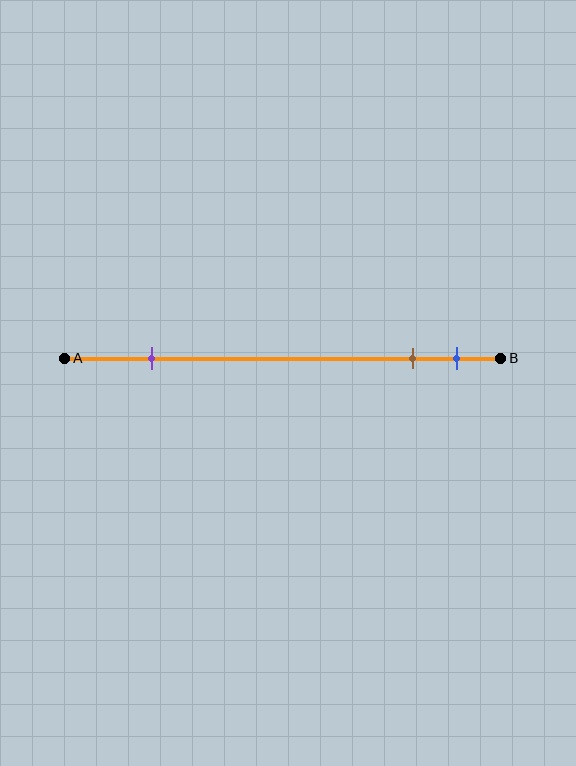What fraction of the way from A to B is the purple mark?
The purple mark is approximately 20% (0.2) of the way from A to B.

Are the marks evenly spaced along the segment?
No, the marks are not evenly spaced.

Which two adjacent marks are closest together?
The brown and blue marks are the closest adjacent pair.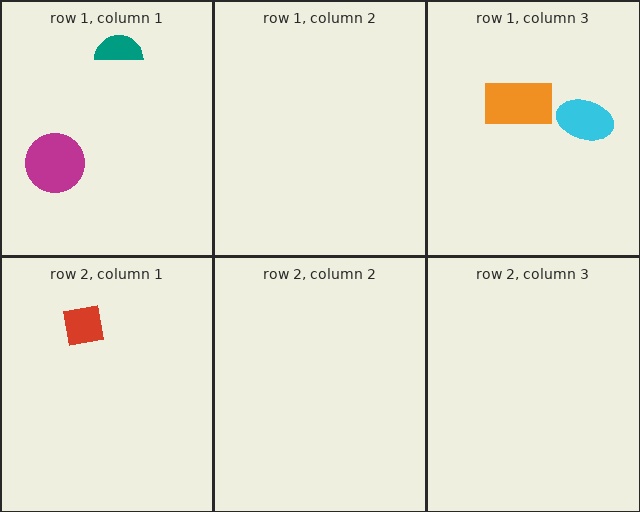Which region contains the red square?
The row 2, column 1 region.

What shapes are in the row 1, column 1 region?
The magenta circle, the teal semicircle.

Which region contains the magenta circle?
The row 1, column 1 region.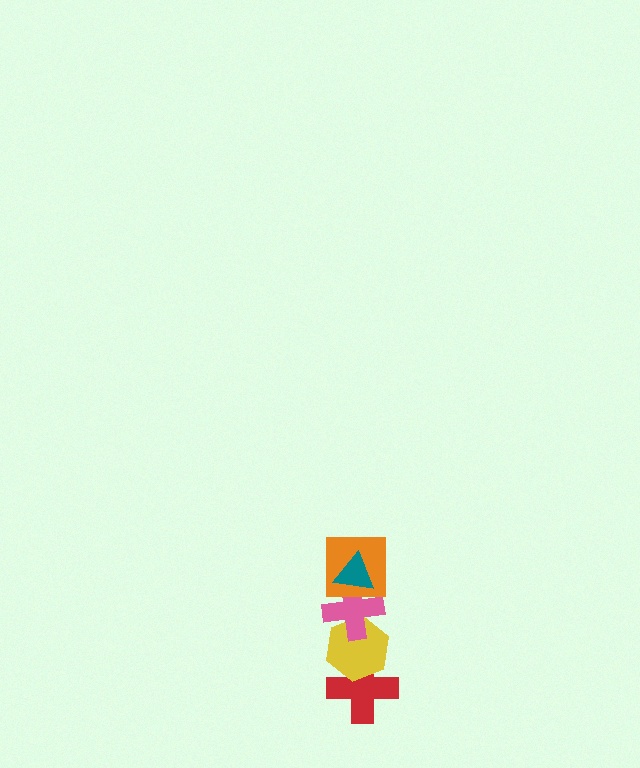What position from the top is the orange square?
The orange square is 2nd from the top.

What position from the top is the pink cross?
The pink cross is 3rd from the top.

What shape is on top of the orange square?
The teal triangle is on top of the orange square.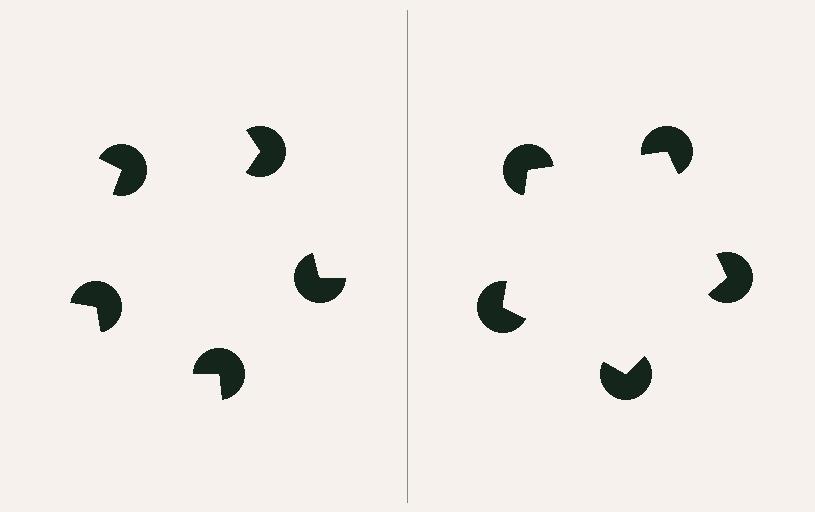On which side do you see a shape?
An illusory pentagon appears on the right side. On the left side the wedge cuts are rotated, so no coherent shape forms.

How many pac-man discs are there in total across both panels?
10 — 5 on each side.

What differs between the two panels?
The pac-man discs are positioned identically on both sides; only the wedge orientations differ. On the right they align to a pentagon; on the left they are misaligned.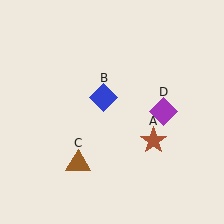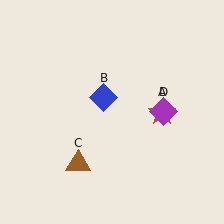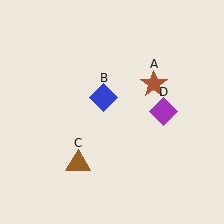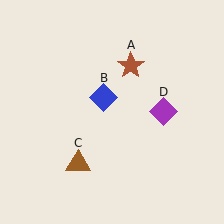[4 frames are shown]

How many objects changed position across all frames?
1 object changed position: brown star (object A).